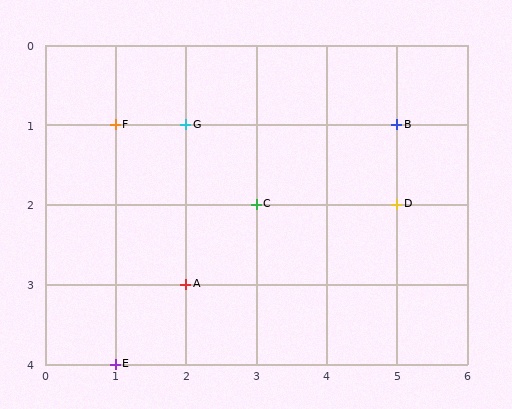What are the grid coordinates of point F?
Point F is at grid coordinates (1, 1).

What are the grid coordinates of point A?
Point A is at grid coordinates (2, 3).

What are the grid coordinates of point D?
Point D is at grid coordinates (5, 2).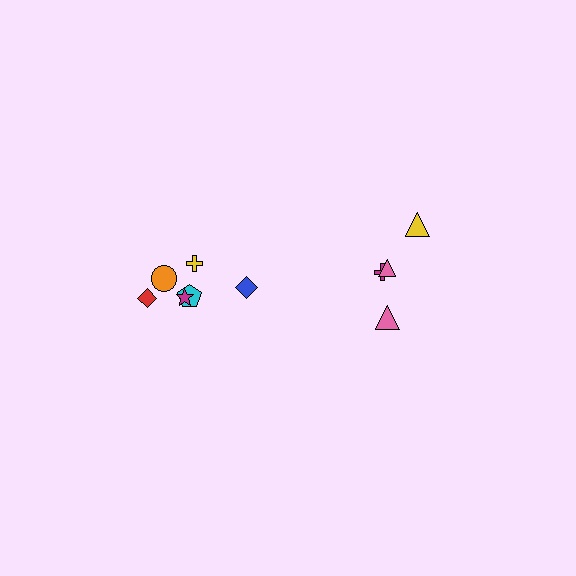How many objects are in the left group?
There are 6 objects.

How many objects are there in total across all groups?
There are 10 objects.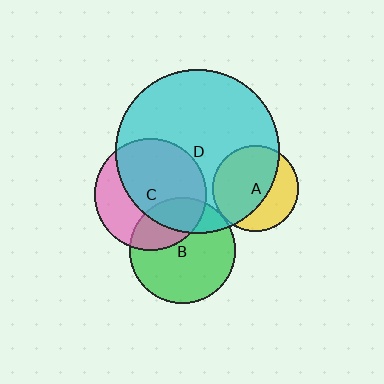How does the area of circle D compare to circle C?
Approximately 2.1 times.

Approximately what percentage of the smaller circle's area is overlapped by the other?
Approximately 65%.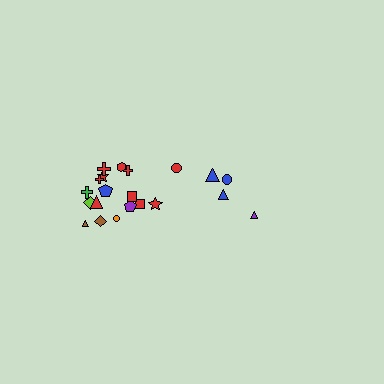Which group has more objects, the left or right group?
The left group.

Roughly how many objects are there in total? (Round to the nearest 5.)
Roughly 20 objects in total.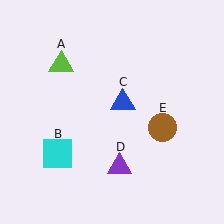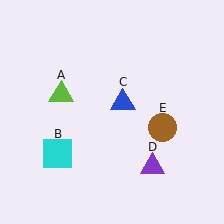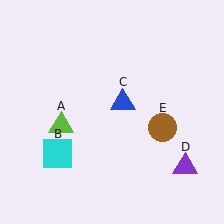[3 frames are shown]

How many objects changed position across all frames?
2 objects changed position: lime triangle (object A), purple triangle (object D).